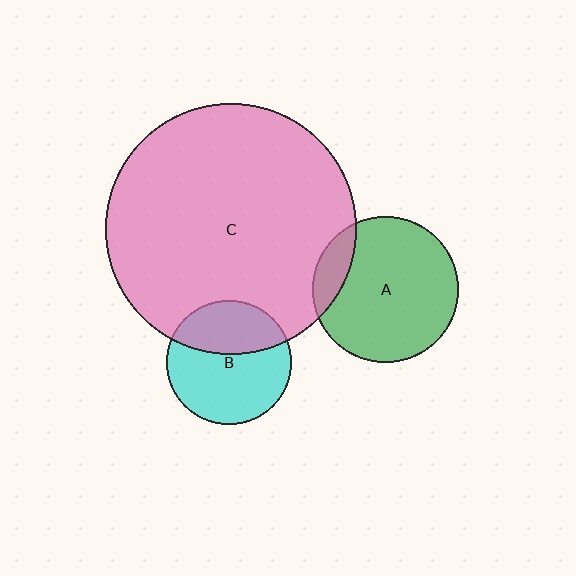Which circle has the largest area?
Circle C (pink).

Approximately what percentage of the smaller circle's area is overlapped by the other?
Approximately 15%.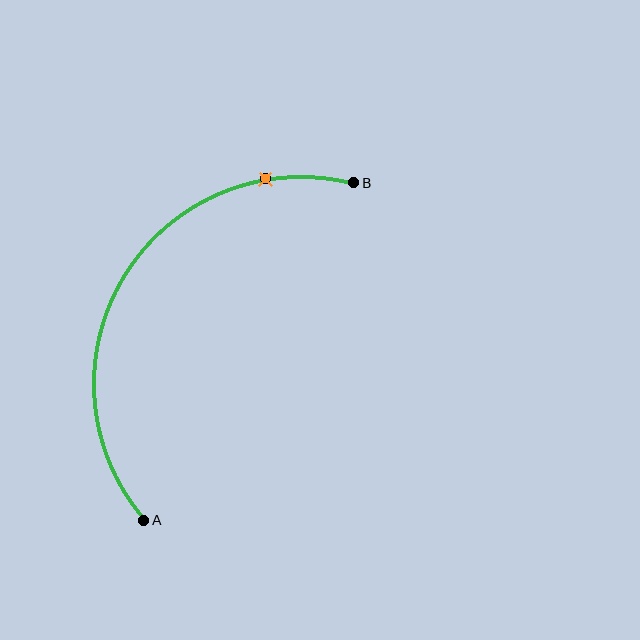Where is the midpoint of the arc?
The arc midpoint is the point on the curve farthest from the straight line joining A and B. It sits to the left of that line.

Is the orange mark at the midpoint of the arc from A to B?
No. The orange mark lies on the arc but is closer to endpoint B. The arc midpoint would be at the point on the curve equidistant along the arc from both A and B.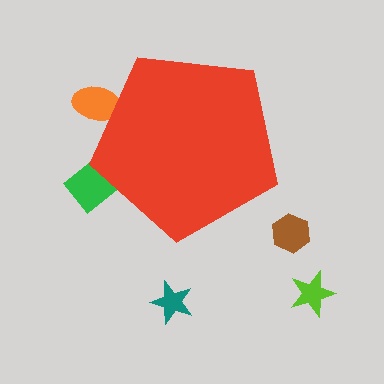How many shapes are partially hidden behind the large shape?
2 shapes are partially hidden.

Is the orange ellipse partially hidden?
Yes, the orange ellipse is partially hidden behind the red pentagon.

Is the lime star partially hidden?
No, the lime star is fully visible.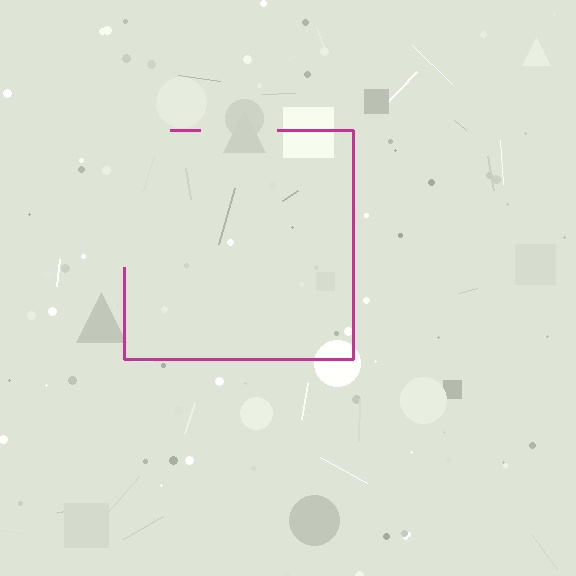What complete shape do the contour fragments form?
The contour fragments form a square.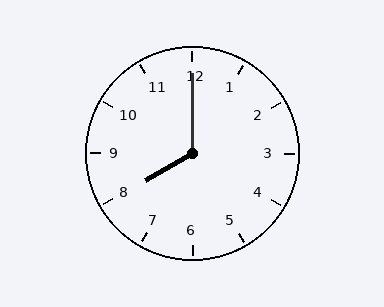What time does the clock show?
8:00.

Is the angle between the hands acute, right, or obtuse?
It is obtuse.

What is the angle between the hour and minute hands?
Approximately 120 degrees.